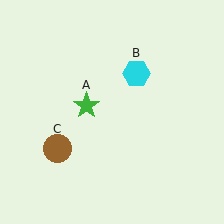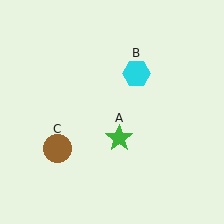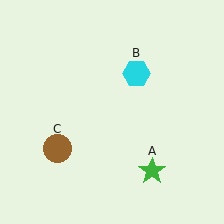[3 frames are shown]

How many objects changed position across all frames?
1 object changed position: green star (object A).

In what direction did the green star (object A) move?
The green star (object A) moved down and to the right.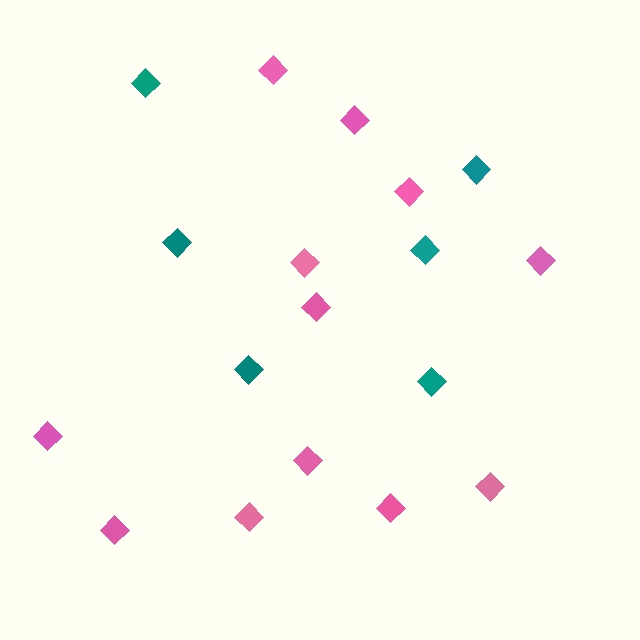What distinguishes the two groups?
There are 2 groups: one group of teal diamonds (6) and one group of pink diamonds (12).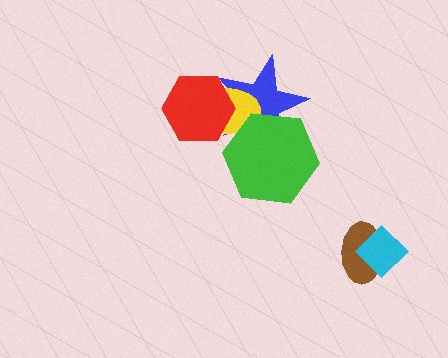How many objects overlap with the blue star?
3 objects overlap with the blue star.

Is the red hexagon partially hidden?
No, no other shape covers it.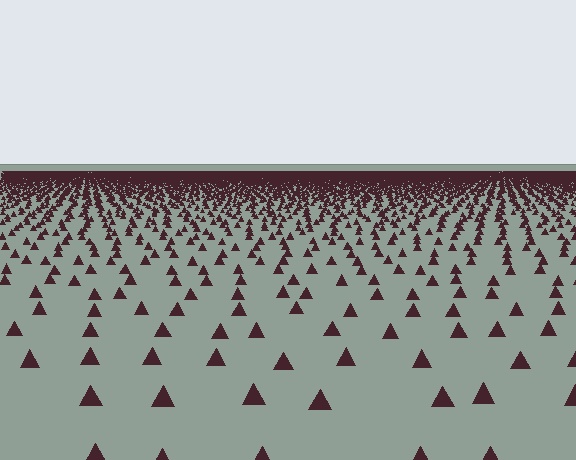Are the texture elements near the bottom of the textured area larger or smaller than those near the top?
Larger. Near the bottom, elements are closer to the viewer and appear at a bigger on-screen size.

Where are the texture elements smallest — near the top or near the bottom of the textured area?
Near the top.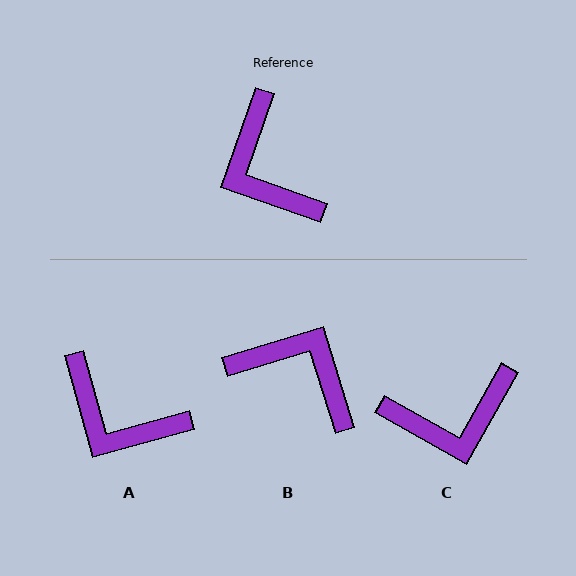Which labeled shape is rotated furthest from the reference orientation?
B, about 143 degrees away.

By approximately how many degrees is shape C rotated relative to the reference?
Approximately 80 degrees counter-clockwise.